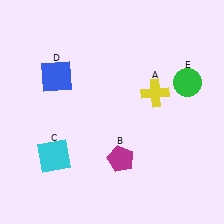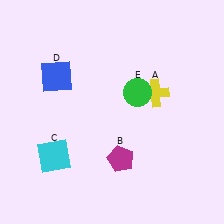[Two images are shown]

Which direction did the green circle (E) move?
The green circle (E) moved left.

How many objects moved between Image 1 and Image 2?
1 object moved between the two images.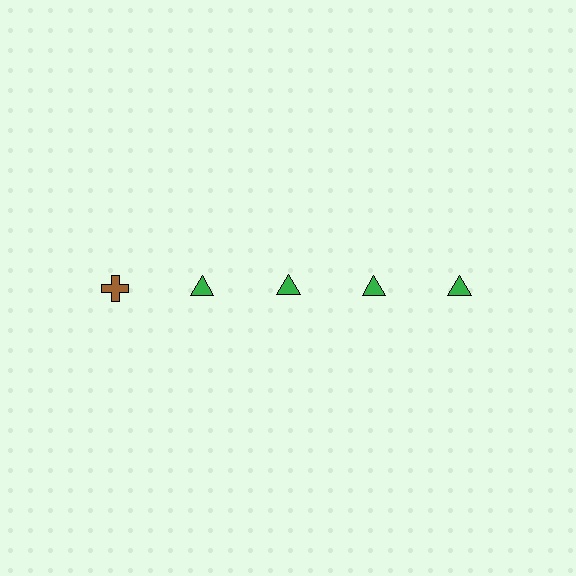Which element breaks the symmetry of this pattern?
The brown cross in the top row, leftmost column breaks the symmetry. All other shapes are green triangles.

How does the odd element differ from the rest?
It differs in both color (brown instead of green) and shape (cross instead of triangle).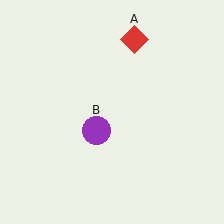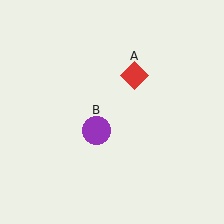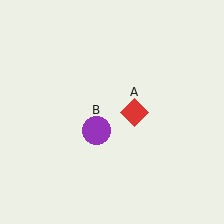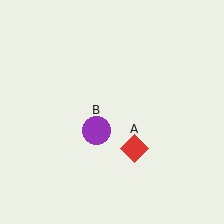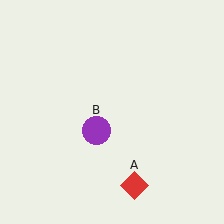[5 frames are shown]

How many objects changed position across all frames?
1 object changed position: red diamond (object A).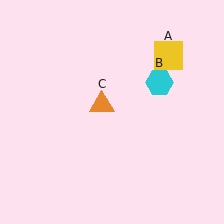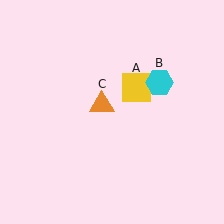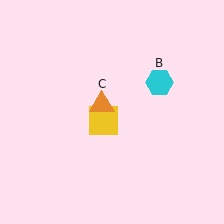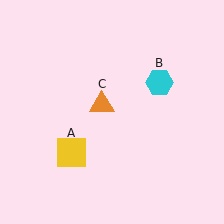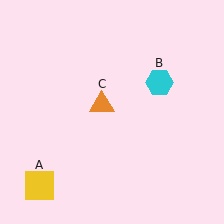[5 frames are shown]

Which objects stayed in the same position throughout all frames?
Cyan hexagon (object B) and orange triangle (object C) remained stationary.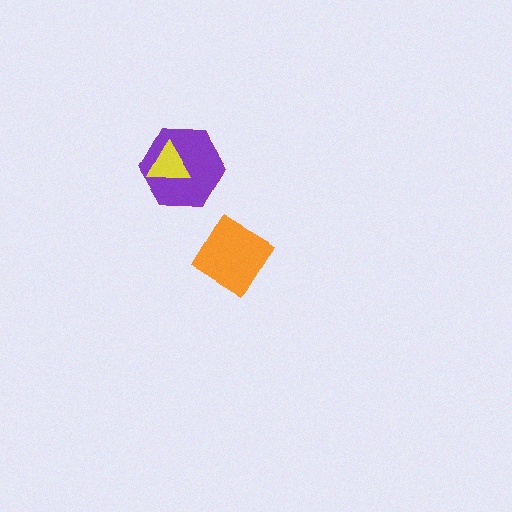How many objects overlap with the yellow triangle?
1 object overlaps with the yellow triangle.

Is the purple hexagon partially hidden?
Yes, it is partially covered by another shape.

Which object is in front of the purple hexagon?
The yellow triangle is in front of the purple hexagon.